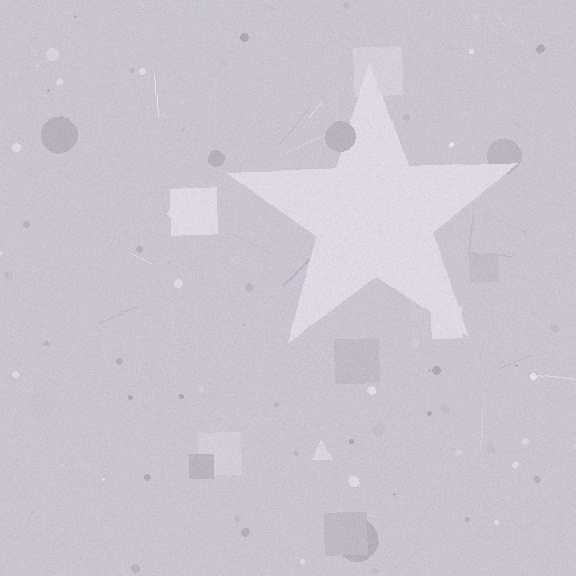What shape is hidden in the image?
A star is hidden in the image.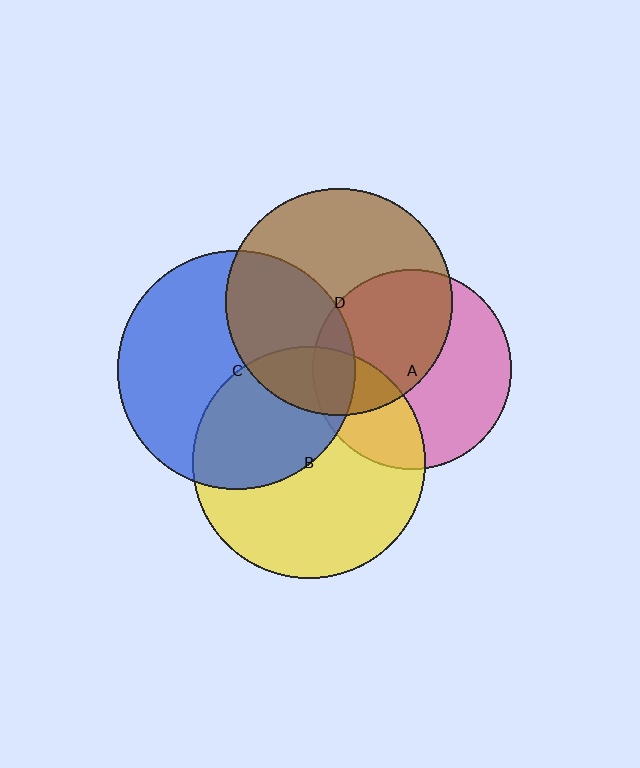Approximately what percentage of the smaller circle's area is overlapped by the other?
Approximately 10%.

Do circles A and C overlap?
Yes.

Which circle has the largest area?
Circle C (blue).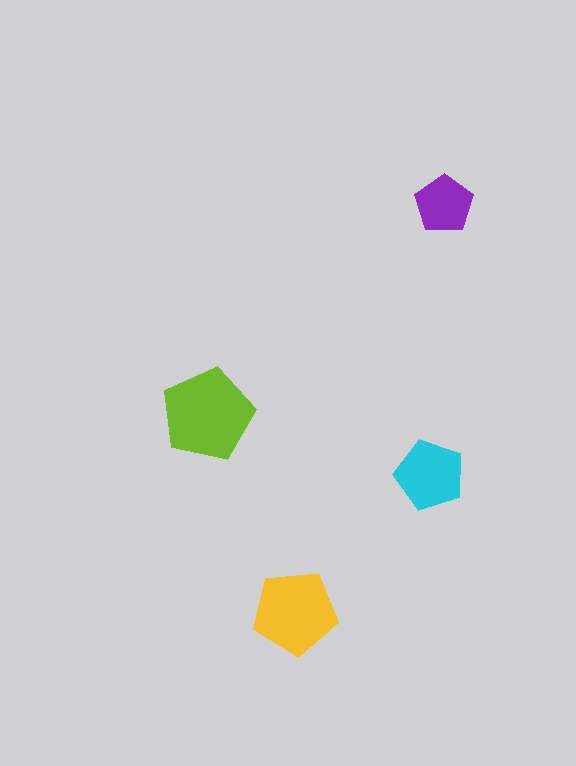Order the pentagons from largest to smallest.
the lime one, the yellow one, the cyan one, the purple one.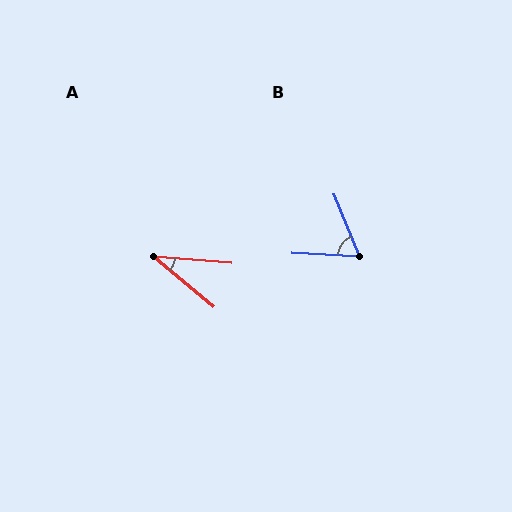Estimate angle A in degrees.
Approximately 36 degrees.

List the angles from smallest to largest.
A (36°), B (64°).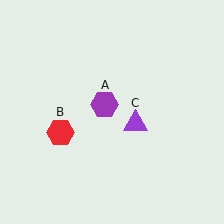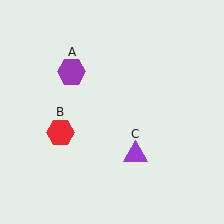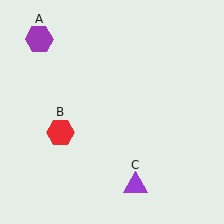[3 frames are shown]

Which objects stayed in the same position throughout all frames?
Red hexagon (object B) remained stationary.